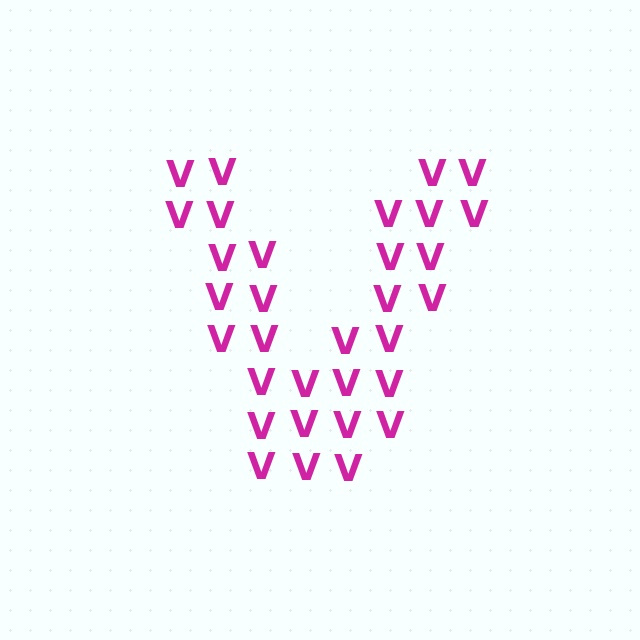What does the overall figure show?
The overall figure shows the letter V.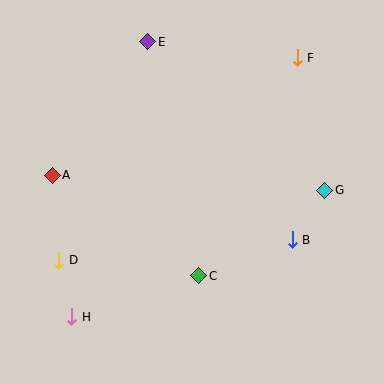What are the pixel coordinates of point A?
Point A is at (52, 175).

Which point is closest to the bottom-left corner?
Point H is closest to the bottom-left corner.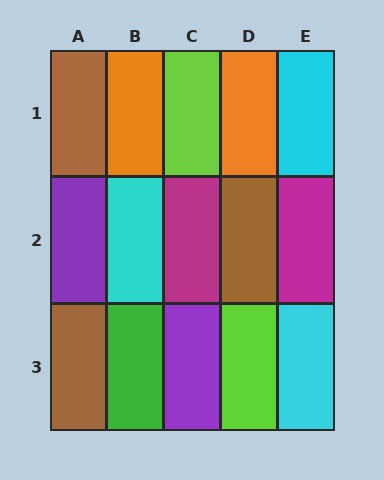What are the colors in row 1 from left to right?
Brown, orange, lime, orange, cyan.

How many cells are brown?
3 cells are brown.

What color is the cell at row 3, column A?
Brown.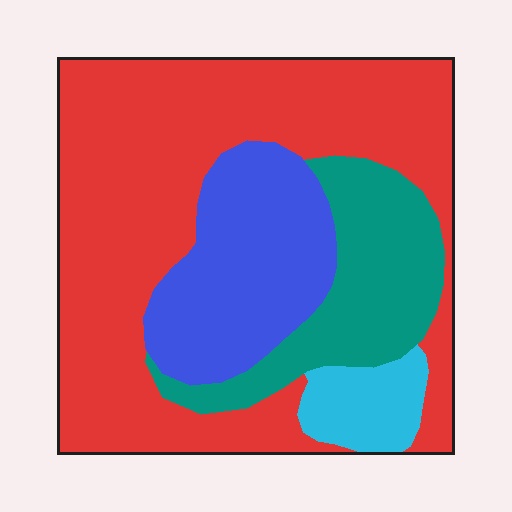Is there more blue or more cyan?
Blue.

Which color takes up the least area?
Cyan, at roughly 5%.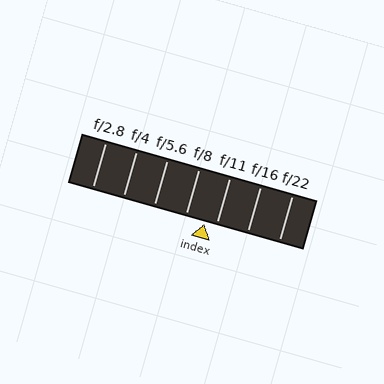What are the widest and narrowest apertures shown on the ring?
The widest aperture shown is f/2.8 and the narrowest is f/22.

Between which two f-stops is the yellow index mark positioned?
The index mark is between f/8 and f/11.